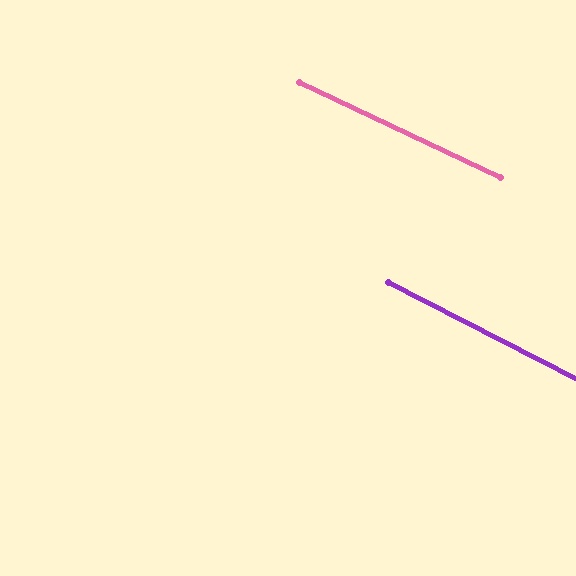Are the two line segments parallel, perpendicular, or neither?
Parallel — their directions differ by only 1.7°.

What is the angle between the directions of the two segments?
Approximately 2 degrees.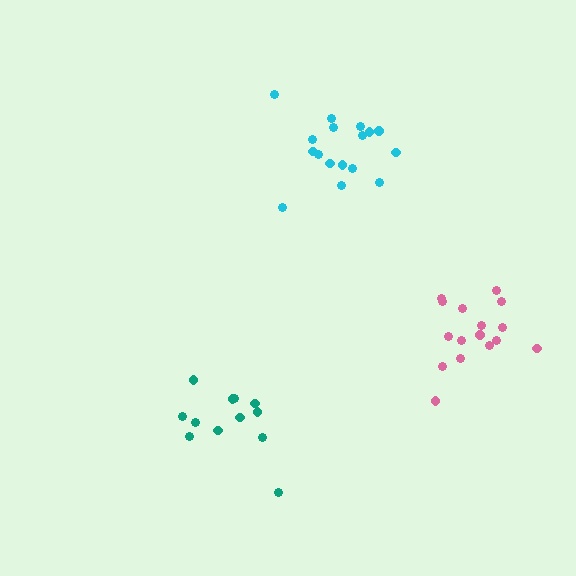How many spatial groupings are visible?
There are 3 spatial groupings.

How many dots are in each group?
Group 1: 16 dots, Group 2: 12 dots, Group 3: 17 dots (45 total).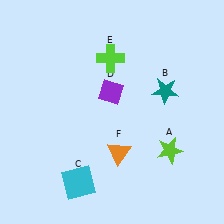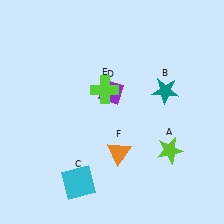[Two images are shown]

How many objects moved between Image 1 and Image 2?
1 object moved between the two images.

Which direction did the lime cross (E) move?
The lime cross (E) moved down.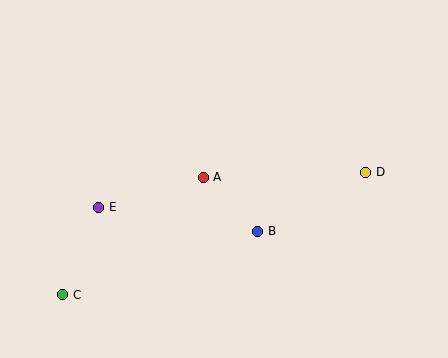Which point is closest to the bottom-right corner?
Point D is closest to the bottom-right corner.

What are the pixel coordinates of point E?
Point E is at (99, 207).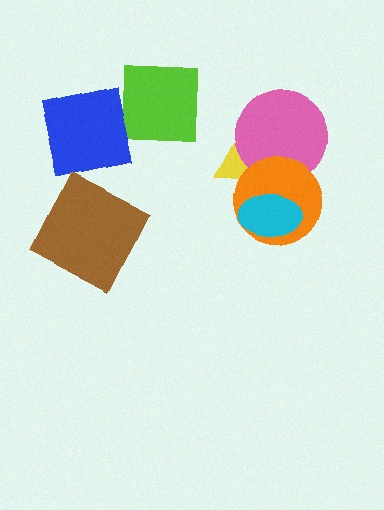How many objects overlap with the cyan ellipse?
2 objects overlap with the cyan ellipse.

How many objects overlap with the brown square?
0 objects overlap with the brown square.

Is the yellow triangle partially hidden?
Yes, it is partially covered by another shape.